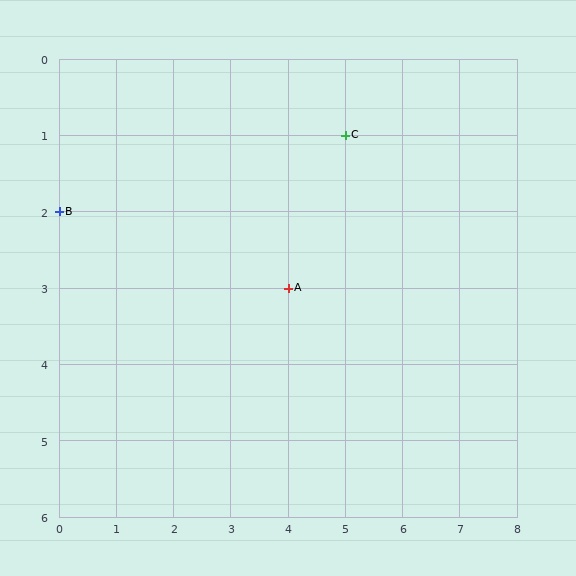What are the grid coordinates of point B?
Point B is at grid coordinates (0, 2).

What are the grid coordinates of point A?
Point A is at grid coordinates (4, 3).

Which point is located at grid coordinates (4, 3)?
Point A is at (4, 3).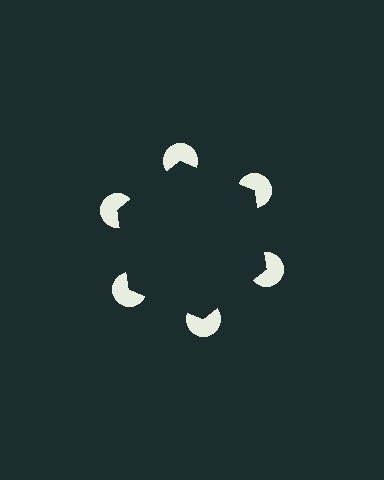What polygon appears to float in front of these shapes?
An illusory hexagon — its edges are inferred from the aligned wedge cuts in the pac-man discs, not physically drawn.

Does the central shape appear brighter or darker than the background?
It typically appears slightly darker than the background, even though no actual brightness change is drawn.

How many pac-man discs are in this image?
There are 6 — one at each vertex of the illusory hexagon.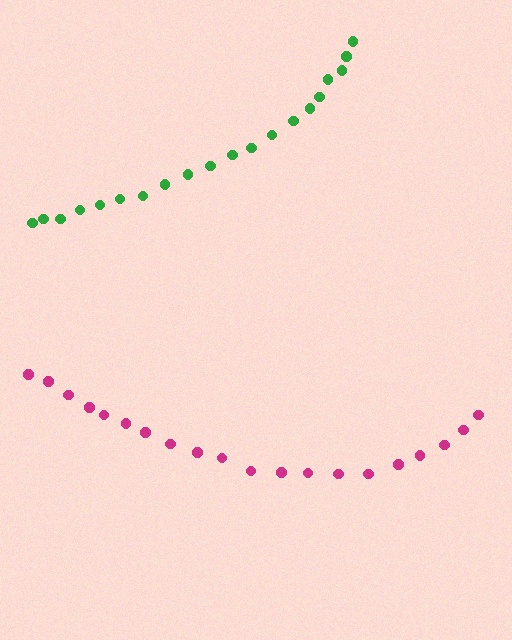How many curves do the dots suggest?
There are 2 distinct paths.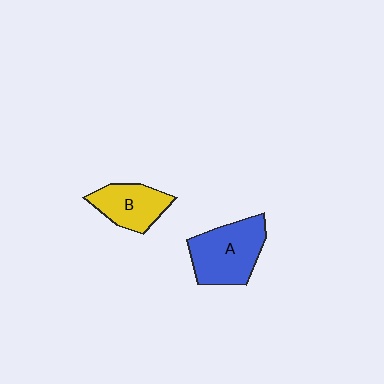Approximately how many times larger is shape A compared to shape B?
Approximately 1.4 times.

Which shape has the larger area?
Shape A (blue).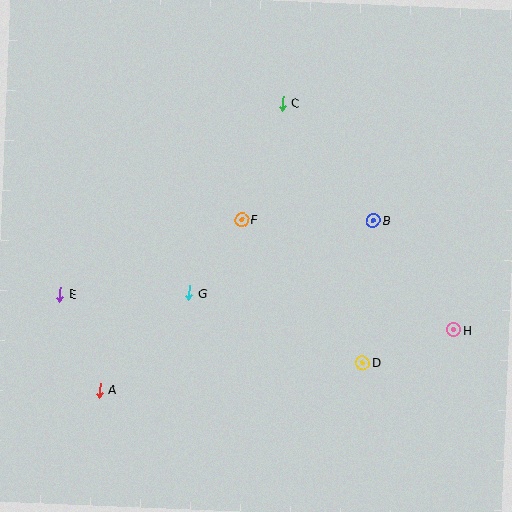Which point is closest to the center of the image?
Point F at (242, 219) is closest to the center.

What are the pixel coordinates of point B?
Point B is at (373, 221).